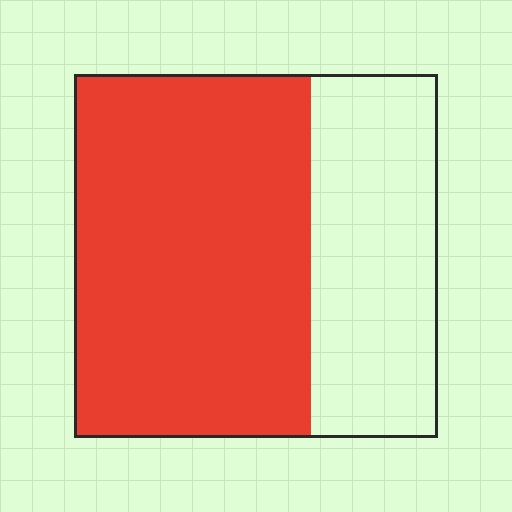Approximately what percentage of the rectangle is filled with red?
Approximately 65%.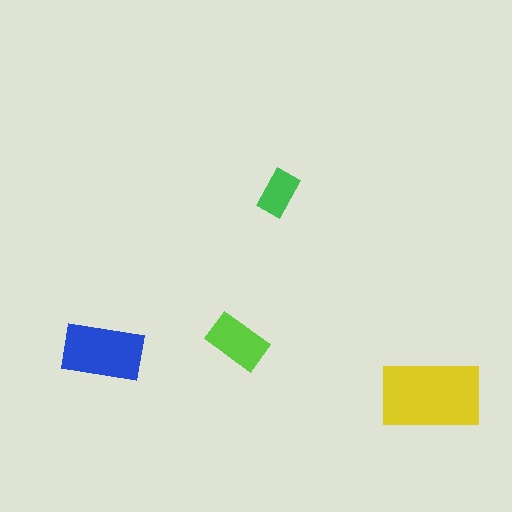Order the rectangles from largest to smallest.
the yellow one, the blue one, the lime one, the green one.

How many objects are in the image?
There are 4 objects in the image.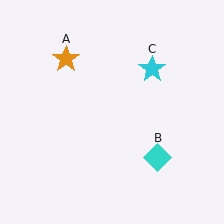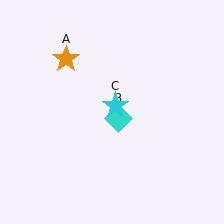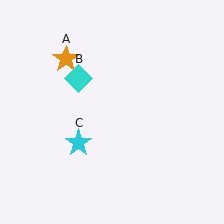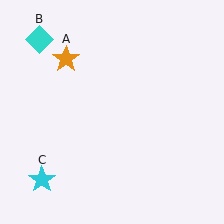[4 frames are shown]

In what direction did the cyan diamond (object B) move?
The cyan diamond (object B) moved up and to the left.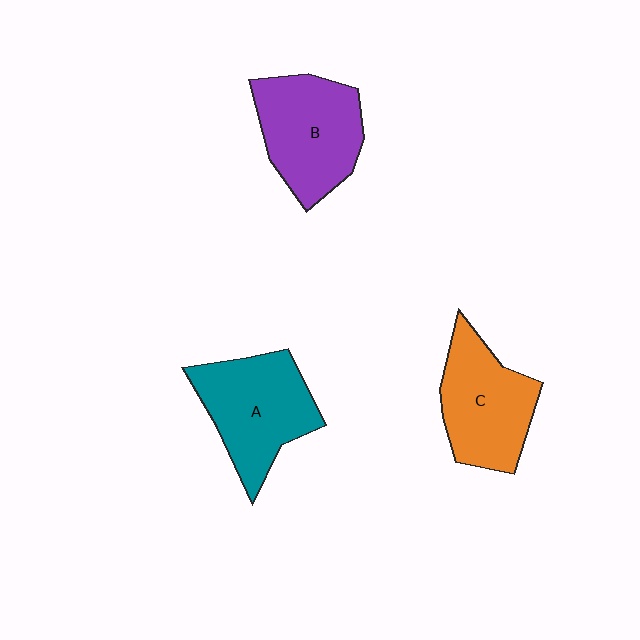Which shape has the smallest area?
Shape C (orange).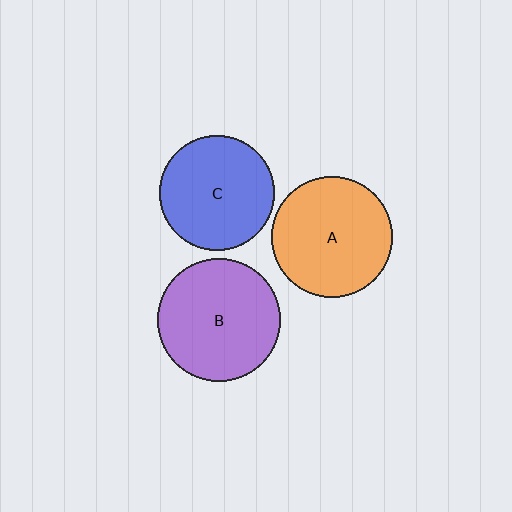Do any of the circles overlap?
No, none of the circles overlap.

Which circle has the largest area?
Circle B (purple).